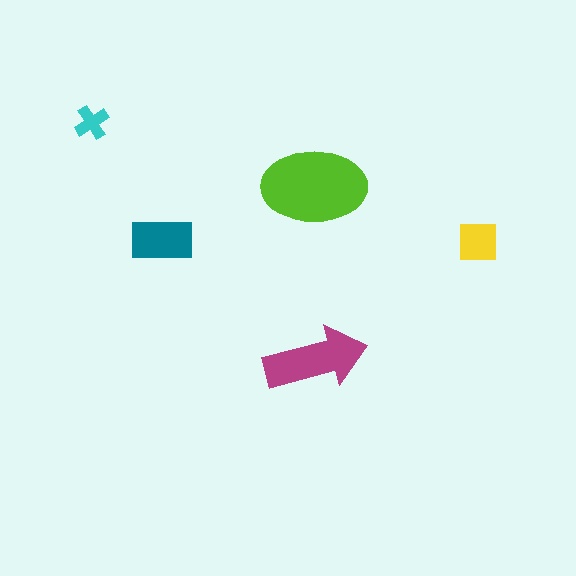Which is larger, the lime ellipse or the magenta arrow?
The lime ellipse.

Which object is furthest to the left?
The cyan cross is leftmost.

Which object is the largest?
The lime ellipse.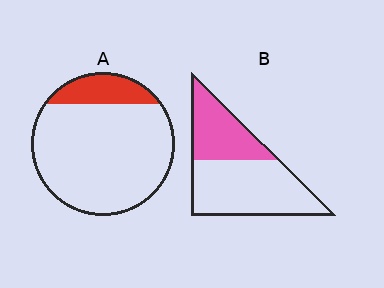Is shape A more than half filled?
No.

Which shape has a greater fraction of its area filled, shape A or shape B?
Shape B.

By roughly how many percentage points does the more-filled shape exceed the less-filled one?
By roughly 20 percentage points (B over A).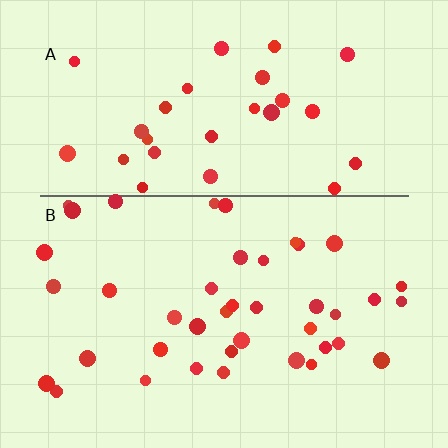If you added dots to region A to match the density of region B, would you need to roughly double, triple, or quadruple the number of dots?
Approximately double.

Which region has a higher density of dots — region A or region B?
B (the bottom).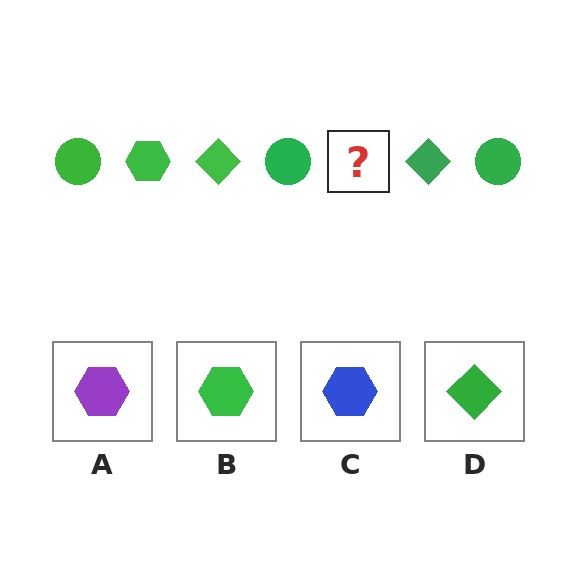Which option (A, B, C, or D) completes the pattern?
B.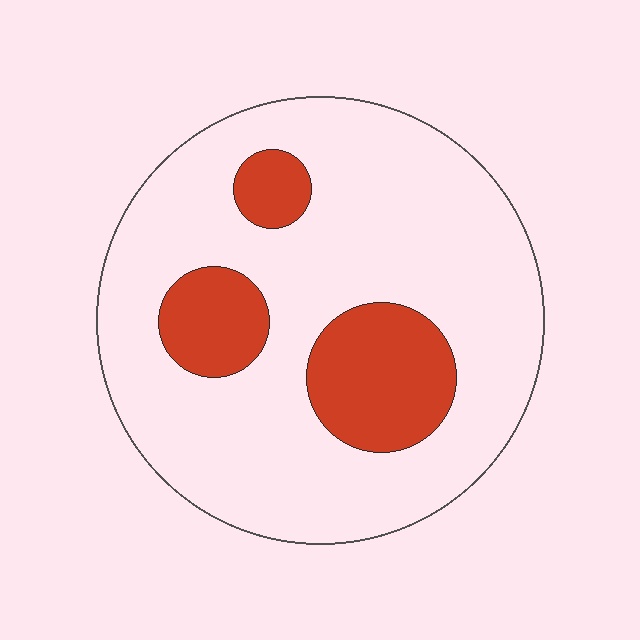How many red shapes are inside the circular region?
3.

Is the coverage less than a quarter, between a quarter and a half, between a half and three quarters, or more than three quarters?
Less than a quarter.